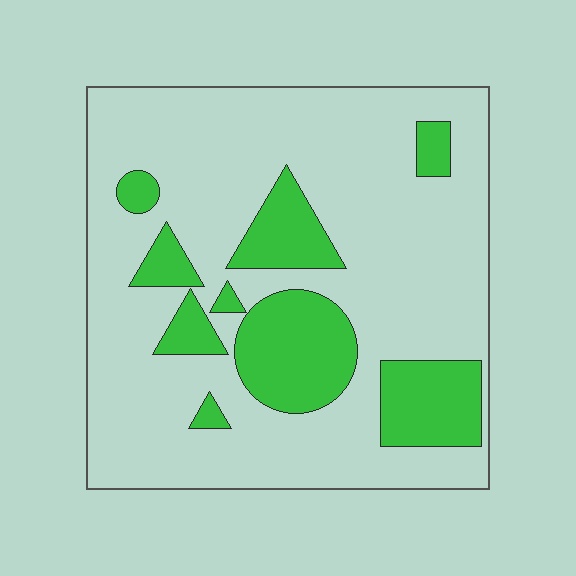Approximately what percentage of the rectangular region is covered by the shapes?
Approximately 25%.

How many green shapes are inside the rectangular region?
9.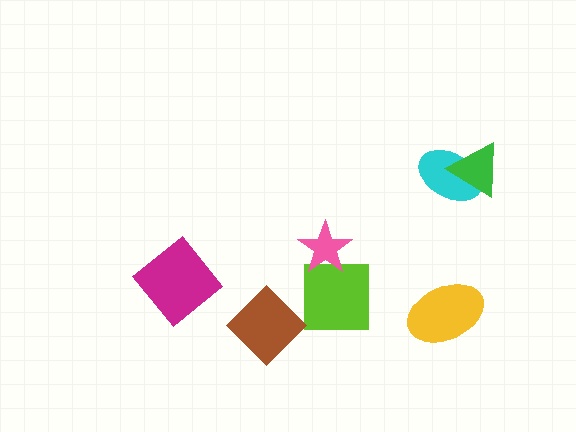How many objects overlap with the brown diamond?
0 objects overlap with the brown diamond.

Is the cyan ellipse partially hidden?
Yes, it is partially covered by another shape.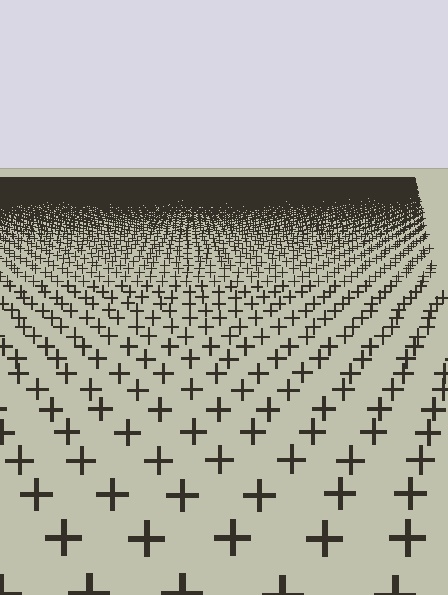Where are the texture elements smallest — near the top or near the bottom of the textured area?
Near the top.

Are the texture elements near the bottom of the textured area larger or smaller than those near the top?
Larger. Near the bottom, elements are closer to the viewer and appear at a bigger on-screen size.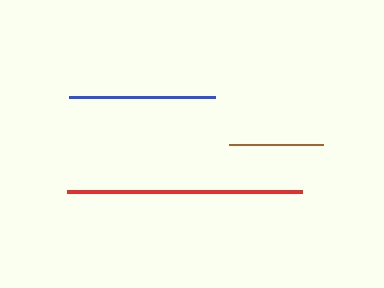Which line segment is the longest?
The red line is the longest at approximately 235 pixels.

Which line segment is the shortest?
The brown line is the shortest at approximately 94 pixels.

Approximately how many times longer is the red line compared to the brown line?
The red line is approximately 2.5 times the length of the brown line.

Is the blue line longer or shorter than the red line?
The red line is longer than the blue line.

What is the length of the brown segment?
The brown segment is approximately 94 pixels long.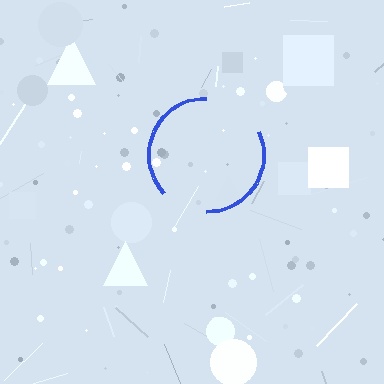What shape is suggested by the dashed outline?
The dashed outline suggests a circle.